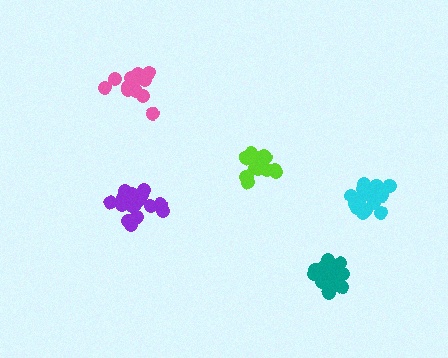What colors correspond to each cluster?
The clusters are colored: lime, teal, pink, cyan, purple.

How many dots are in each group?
Group 1: 16 dots, Group 2: 18 dots, Group 3: 12 dots, Group 4: 16 dots, Group 5: 17 dots (79 total).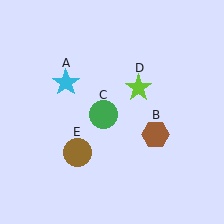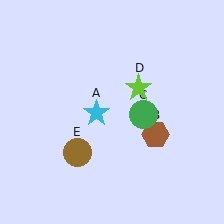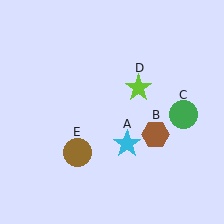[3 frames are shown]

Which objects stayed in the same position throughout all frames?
Brown hexagon (object B) and lime star (object D) and brown circle (object E) remained stationary.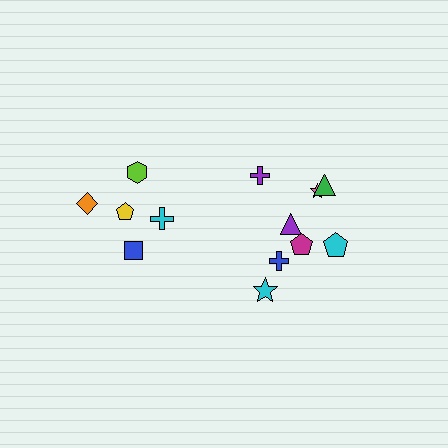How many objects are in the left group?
There are 5 objects.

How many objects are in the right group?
There are 8 objects.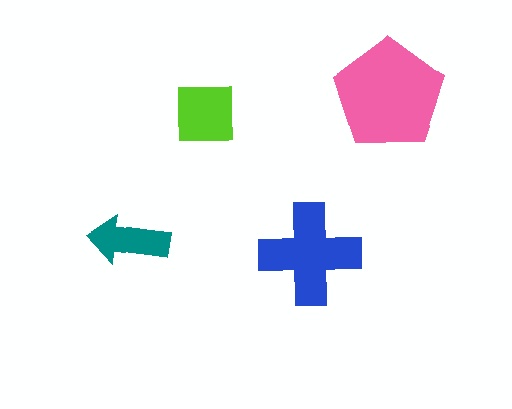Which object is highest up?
The pink pentagon is topmost.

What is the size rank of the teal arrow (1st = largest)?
4th.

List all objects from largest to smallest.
The pink pentagon, the blue cross, the lime square, the teal arrow.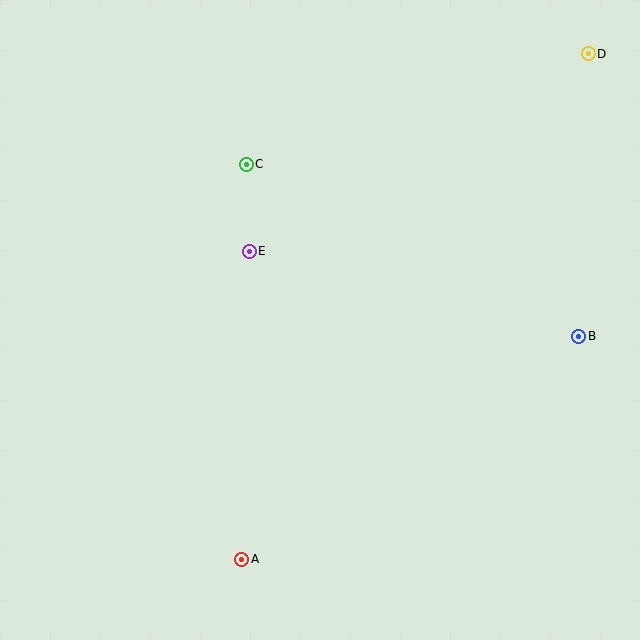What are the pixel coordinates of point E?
Point E is at (249, 251).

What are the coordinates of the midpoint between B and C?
The midpoint between B and C is at (412, 250).